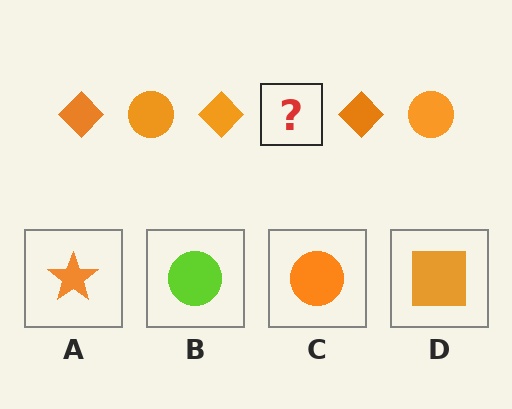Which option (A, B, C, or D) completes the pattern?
C.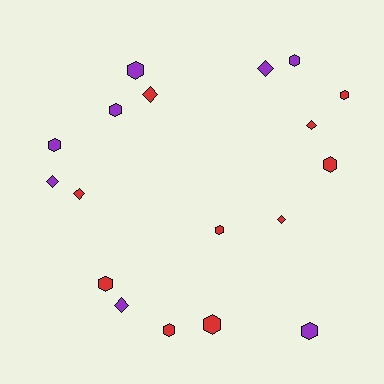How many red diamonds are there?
There are 4 red diamonds.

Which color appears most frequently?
Red, with 10 objects.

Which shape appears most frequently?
Hexagon, with 11 objects.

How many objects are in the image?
There are 18 objects.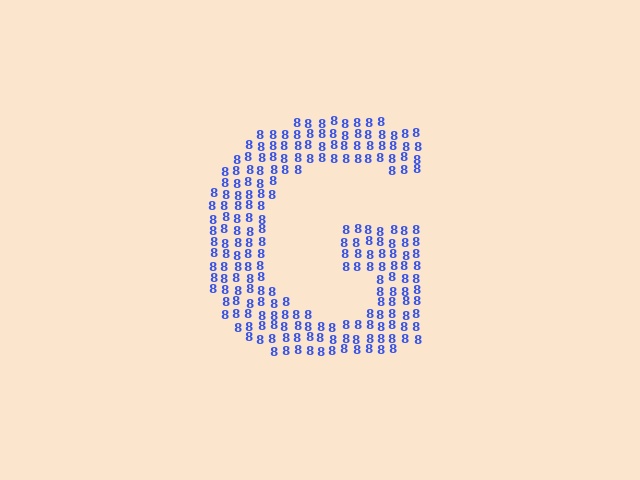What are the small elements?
The small elements are digit 8's.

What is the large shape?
The large shape is the letter G.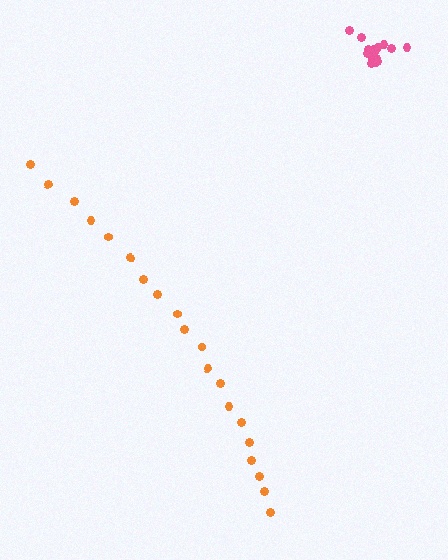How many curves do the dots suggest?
There are 2 distinct paths.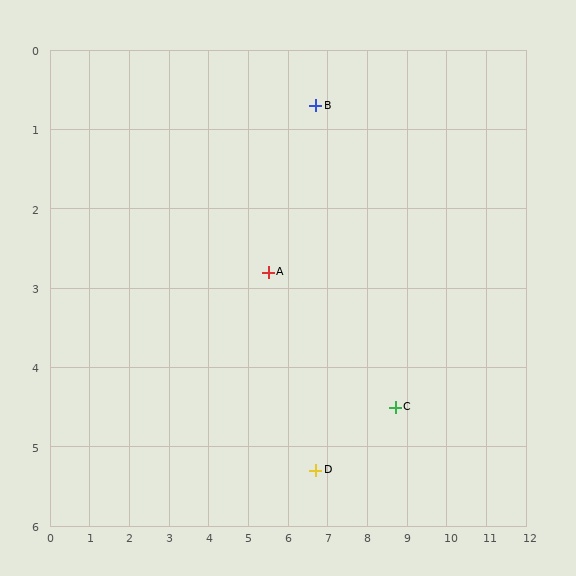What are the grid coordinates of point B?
Point B is at approximately (6.7, 0.7).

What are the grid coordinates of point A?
Point A is at approximately (5.5, 2.8).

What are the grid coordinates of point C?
Point C is at approximately (8.7, 4.5).